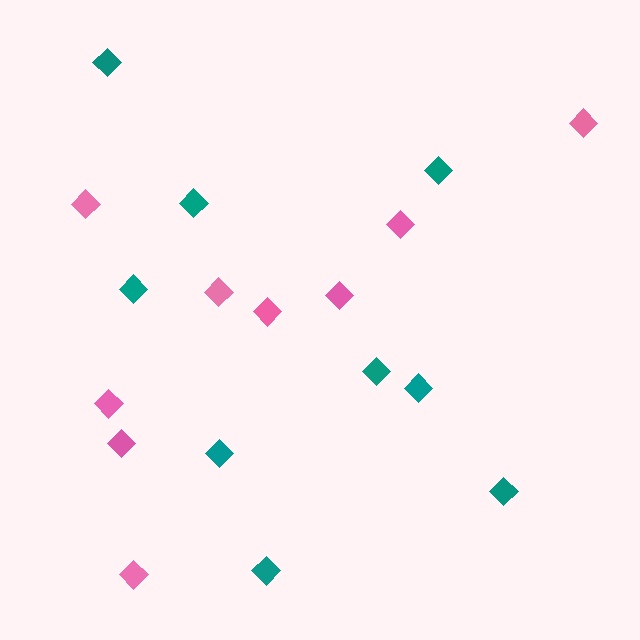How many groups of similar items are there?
There are 2 groups: one group of teal diamonds (9) and one group of pink diamonds (9).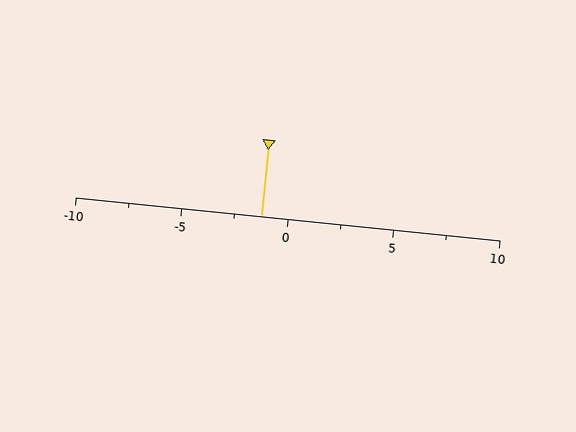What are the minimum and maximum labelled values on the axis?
The axis runs from -10 to 10.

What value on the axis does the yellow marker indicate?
The marker indicates approximately -1.2.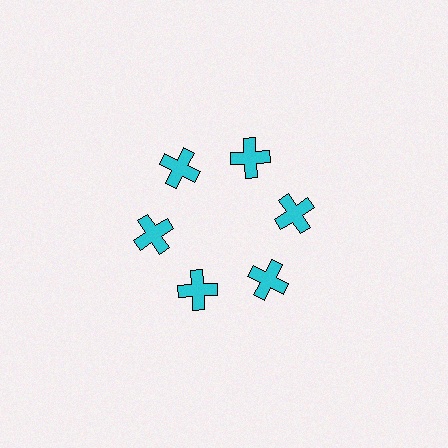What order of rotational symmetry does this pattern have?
This pattern has 6-fold rotational symmetry.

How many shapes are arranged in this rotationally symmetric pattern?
There are 6 shapes, arranged in 6 groups of 1.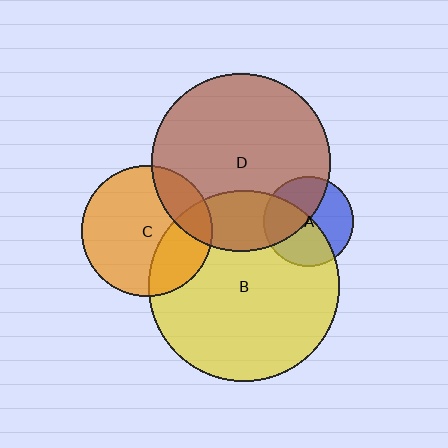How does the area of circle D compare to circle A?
Approximately 3.9 times.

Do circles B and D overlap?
Yes.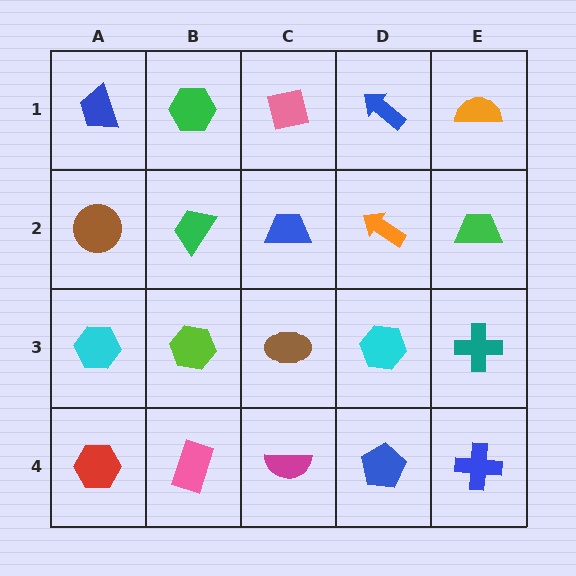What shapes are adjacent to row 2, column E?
An orange semicircle (row 1, column E), a teal cross (row 3, column E), an orange arrow (row 2, column D).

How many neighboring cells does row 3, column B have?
4.